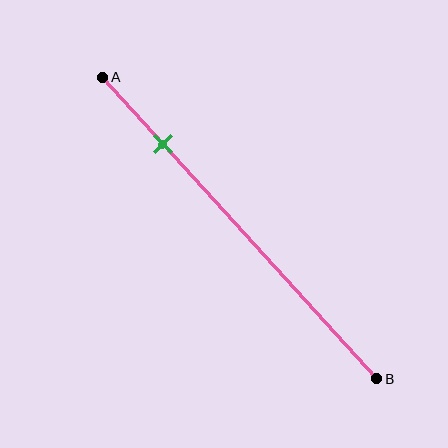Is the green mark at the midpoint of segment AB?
No, the mark is at about 20% from A, not at the 50% midpoint.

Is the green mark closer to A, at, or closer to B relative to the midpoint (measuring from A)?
The green mark is closer to point A than the midpoint of segment AB.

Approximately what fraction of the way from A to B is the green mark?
The green mark is approximately 20% of the way from A to B.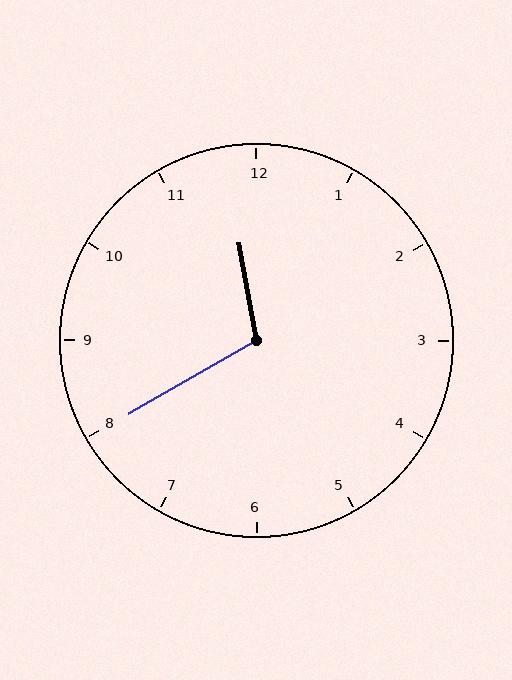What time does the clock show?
11:40.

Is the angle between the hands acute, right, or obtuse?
It is obtuse.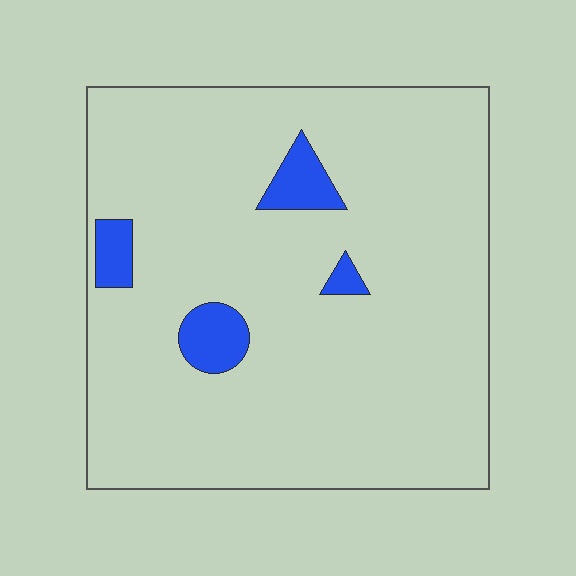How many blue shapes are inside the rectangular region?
4.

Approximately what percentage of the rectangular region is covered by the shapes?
Approximately 5%.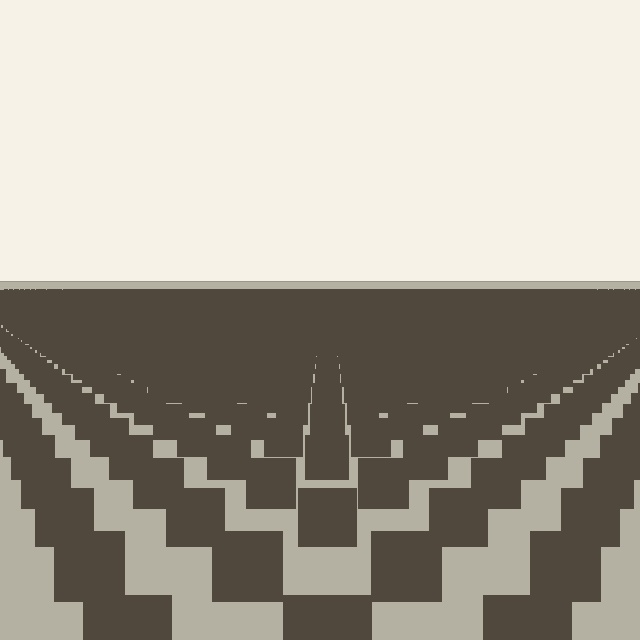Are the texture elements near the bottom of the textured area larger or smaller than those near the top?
Larger. Near the bottom, elements are closer to the viewer and appear at a bigger on-screen size.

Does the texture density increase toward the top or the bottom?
Density increases toward the top.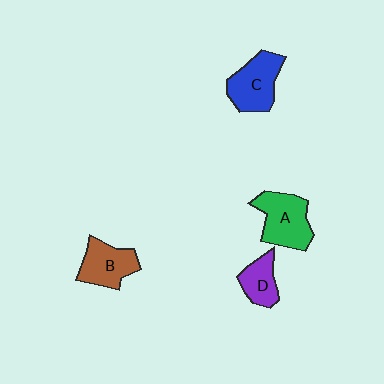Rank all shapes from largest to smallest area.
From largest to smallest: A (green), C (blue), B (brown), D (purple).